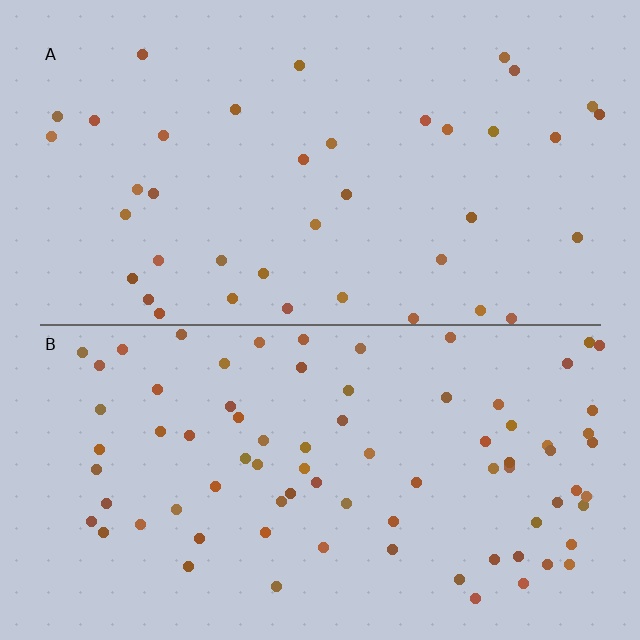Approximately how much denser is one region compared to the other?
Approximately 2.0× — region B over region A.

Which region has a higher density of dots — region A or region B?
B (the bottom).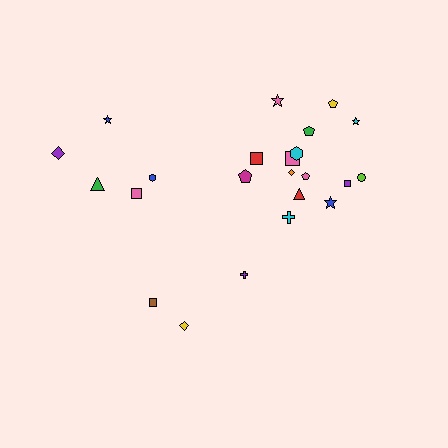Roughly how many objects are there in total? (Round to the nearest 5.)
Roughly 25 objects in total.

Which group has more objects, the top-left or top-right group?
The top-right group.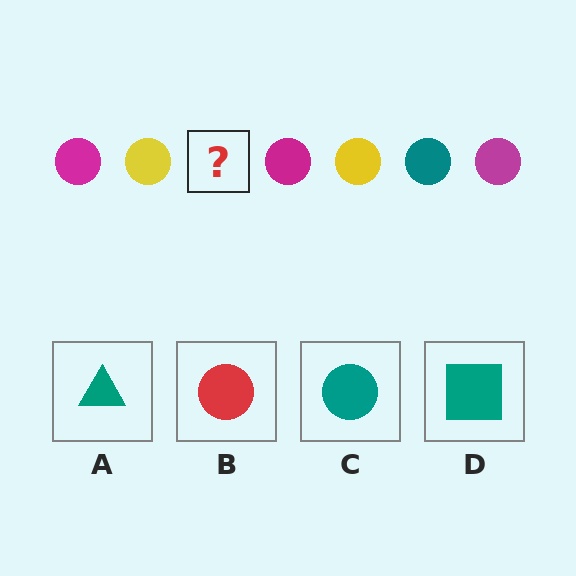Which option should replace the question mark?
Option C.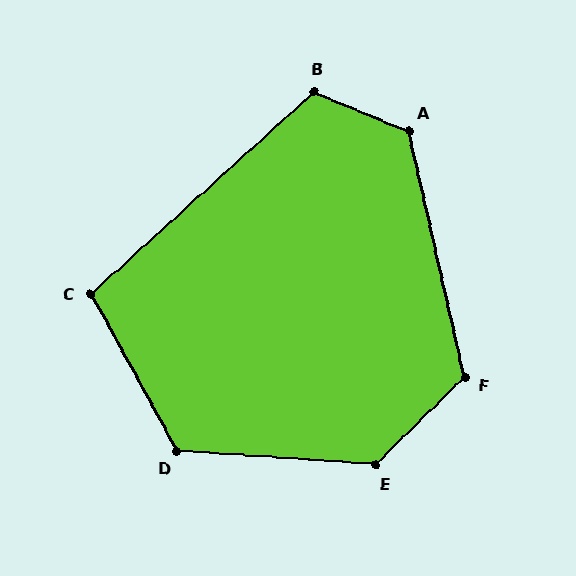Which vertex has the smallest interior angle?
C, at approximately 103 degrees.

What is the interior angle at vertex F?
Approximately 122 degrees (obtuse).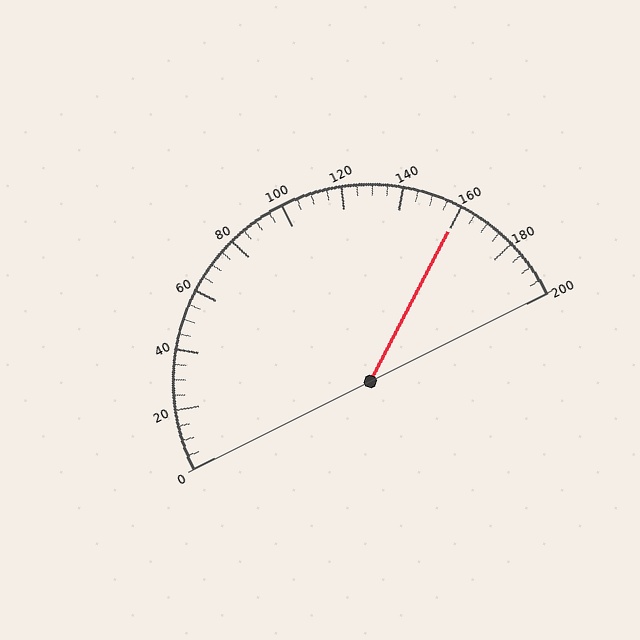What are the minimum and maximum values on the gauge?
The gauge ranges from 0 to 200.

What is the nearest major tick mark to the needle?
The nearest major tick mark is 160.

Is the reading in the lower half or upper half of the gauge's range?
The reading is in the upper half of the range (0 to 200).